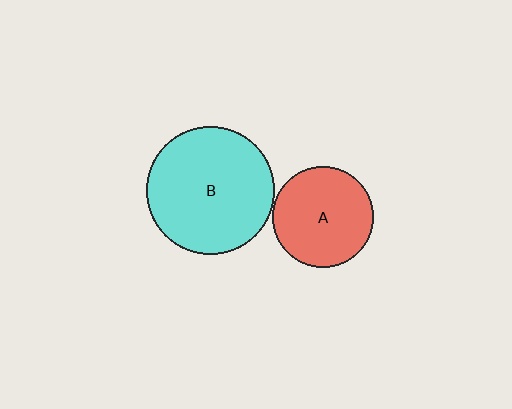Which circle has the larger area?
Circle B (cyan).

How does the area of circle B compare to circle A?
Approximately 1.6 times.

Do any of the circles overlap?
No, none of the circles overlap.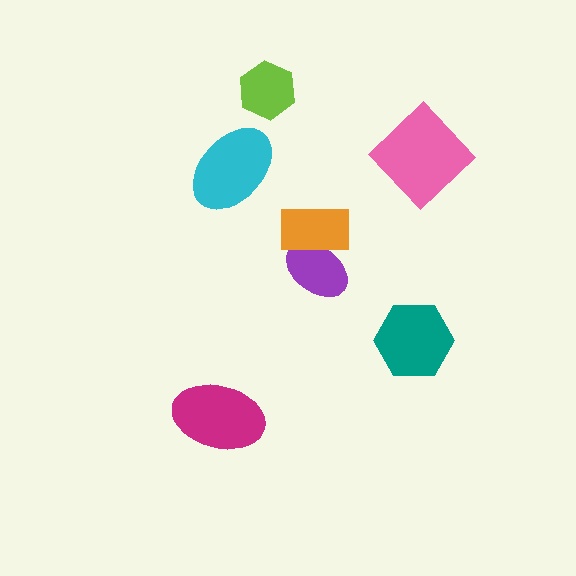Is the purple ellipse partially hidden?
Yes, it is partially covered by another shape.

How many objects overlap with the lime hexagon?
0 objects overlap with the lime hexagon.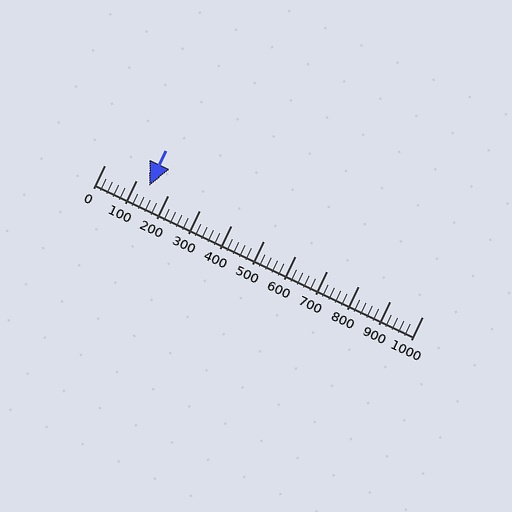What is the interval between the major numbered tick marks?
The major tick marks are spaced 100 units apart.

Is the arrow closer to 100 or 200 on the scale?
The arrow is closer to 100.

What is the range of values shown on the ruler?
The ruler shows values from 0 to 1000.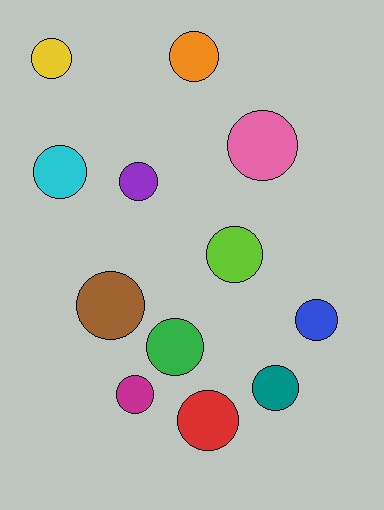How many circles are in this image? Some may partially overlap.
There are 12 circles.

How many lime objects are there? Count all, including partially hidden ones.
There is 1 lime object.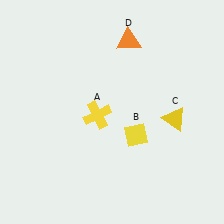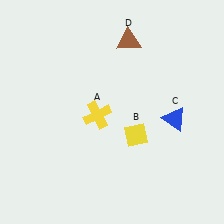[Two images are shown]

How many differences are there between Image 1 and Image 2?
There are 2 differences between the two images.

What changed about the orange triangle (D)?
In Image 1, D is orange. In Image 2, it changed to brown.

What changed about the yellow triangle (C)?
In Image 1, C is yellow. In Image 2, it changed to blue.